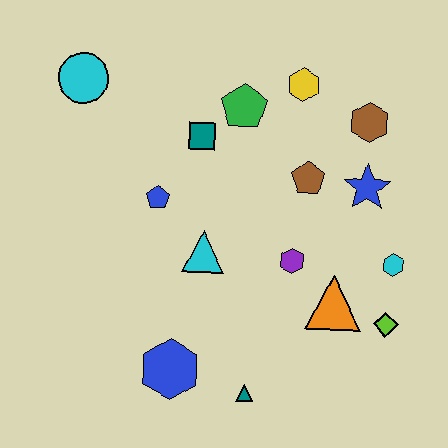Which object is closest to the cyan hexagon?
The lime diamond is closest to the cyan hexagon.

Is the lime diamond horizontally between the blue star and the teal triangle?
No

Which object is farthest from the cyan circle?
The lime diamond is farthest from the cyan circle.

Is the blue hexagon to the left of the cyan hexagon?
Yes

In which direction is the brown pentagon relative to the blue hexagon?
The brown pentagon is above the blue hexagon.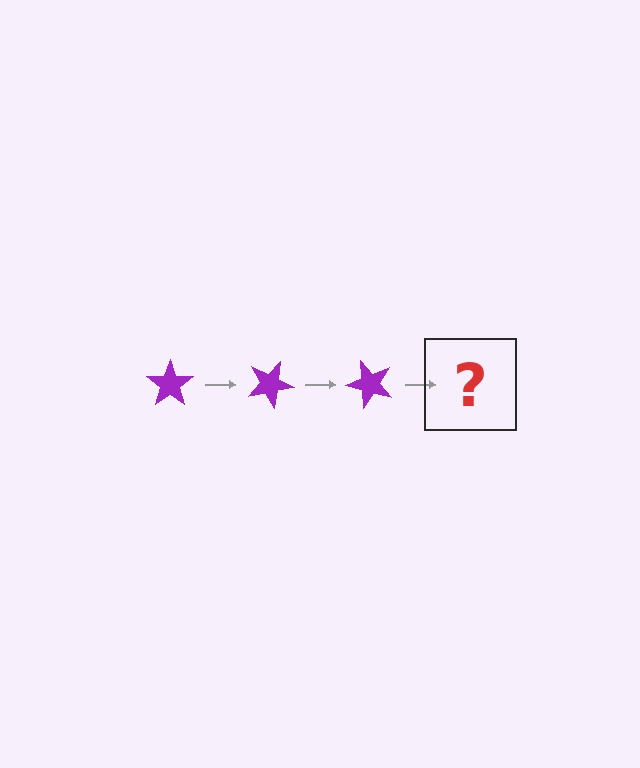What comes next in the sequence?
The next element should be a purple star rotated 75 degrees.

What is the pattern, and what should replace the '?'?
The pattern is that the star rotates 25 degrees each step. The '?' should be a purple star rotated 75 degrees.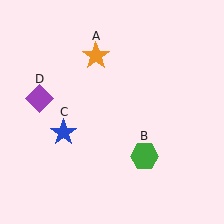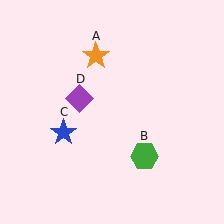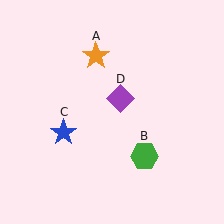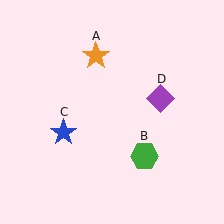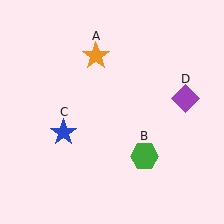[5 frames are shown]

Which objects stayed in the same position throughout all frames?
Orange star (object A) and green hexagon (object B) and blue star (object C) remained stationary.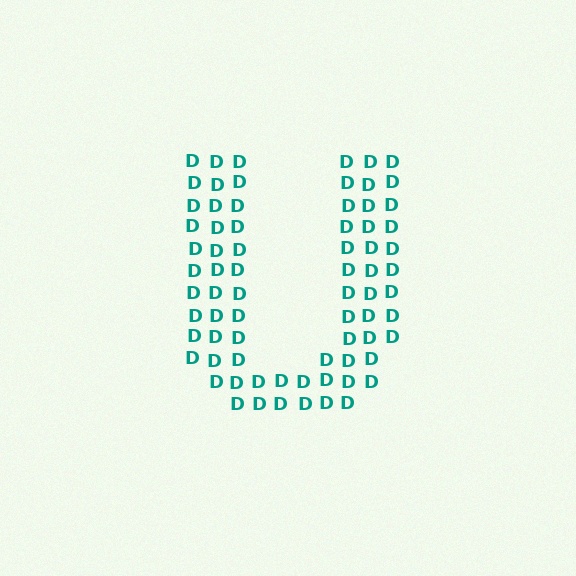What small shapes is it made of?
It is made of small letter D's.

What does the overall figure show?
The overall figure shows the letter U.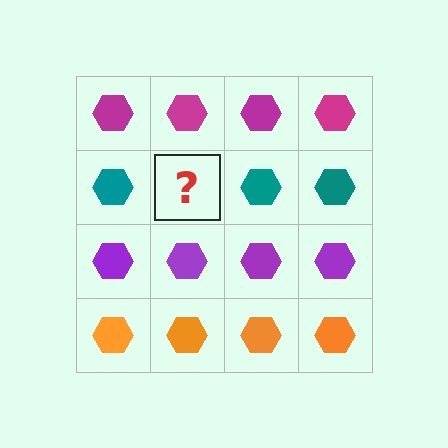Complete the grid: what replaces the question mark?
The question mark should be replaced with a teal hexagon.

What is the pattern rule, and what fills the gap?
The rule is that each row has a consistent color. The gap should be filled with a teal hexagon.